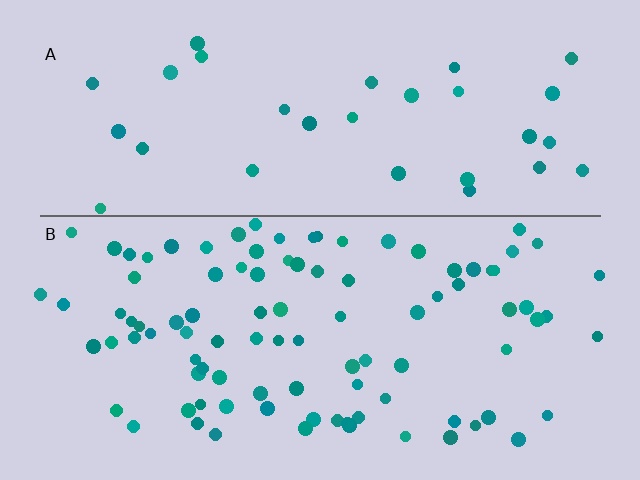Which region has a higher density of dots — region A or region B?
B (the bottom).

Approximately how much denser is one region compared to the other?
Approximately 2.9× — region B over region A.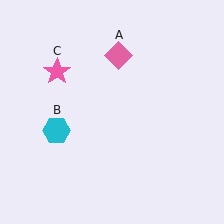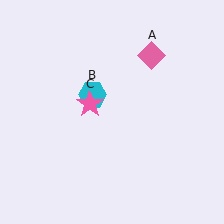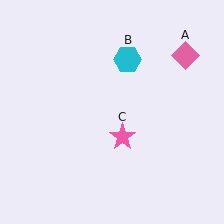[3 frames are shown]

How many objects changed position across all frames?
3 objects changed position: pink diamond (object A), cyan hexagon (object B), pink star (object C).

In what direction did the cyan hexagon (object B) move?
The cyan hexagon (object B) moved up and to the right.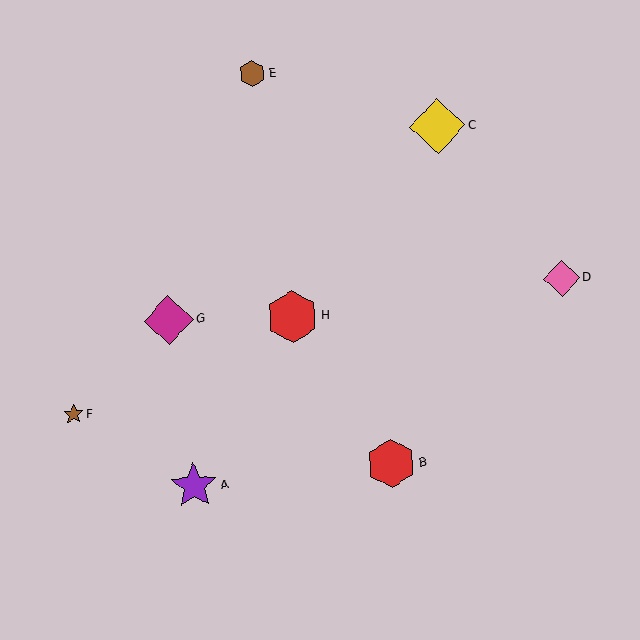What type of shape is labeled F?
Shape F is a brown star.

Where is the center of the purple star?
The center of the purple star is at (194, 486).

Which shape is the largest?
The yellow diamond (labeled C) is the largest.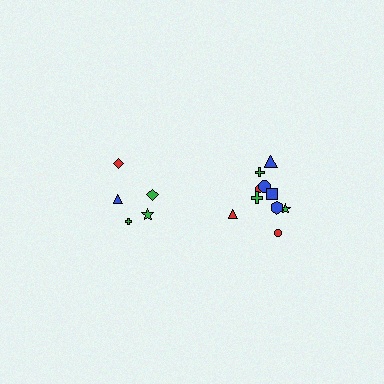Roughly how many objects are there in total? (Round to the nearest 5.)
Roughly 15 objects in total.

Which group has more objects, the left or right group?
The right group.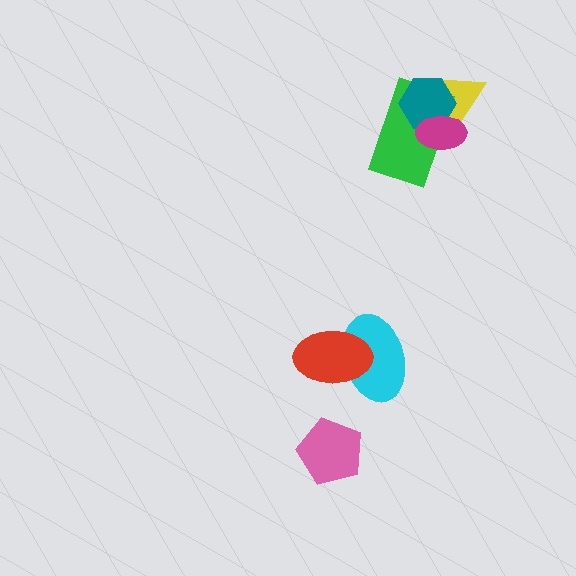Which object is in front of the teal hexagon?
The magenta ellipse is in front of the teal hexagon.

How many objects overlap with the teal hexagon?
3 objects overlap with the teal hexagon.